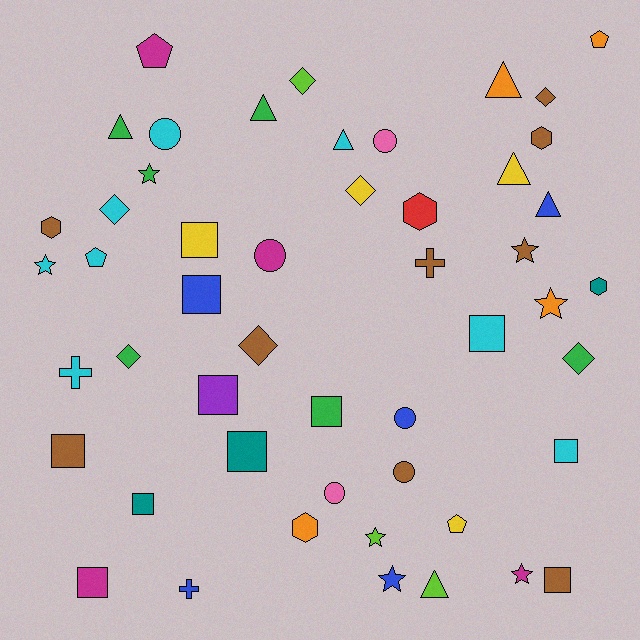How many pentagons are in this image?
There are 4 pentagons.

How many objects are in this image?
There are 50 objects.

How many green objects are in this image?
There are 6 green objects.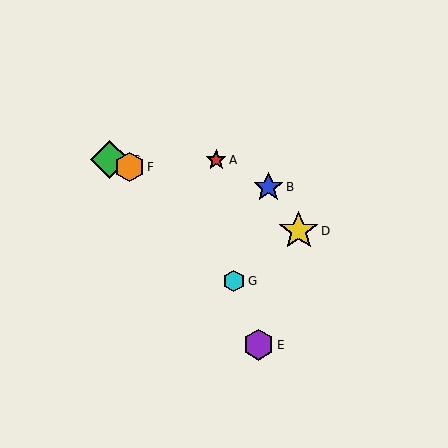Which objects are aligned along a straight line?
Objects C, D, F are aligned along a straight line.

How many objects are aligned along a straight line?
3 objects (C, D, F) are aligned along a straight line.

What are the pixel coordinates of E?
Object E is at (259, 345).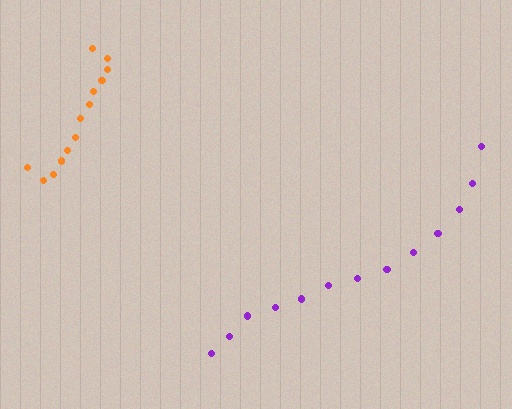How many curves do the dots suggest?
There are 2 distinct paths.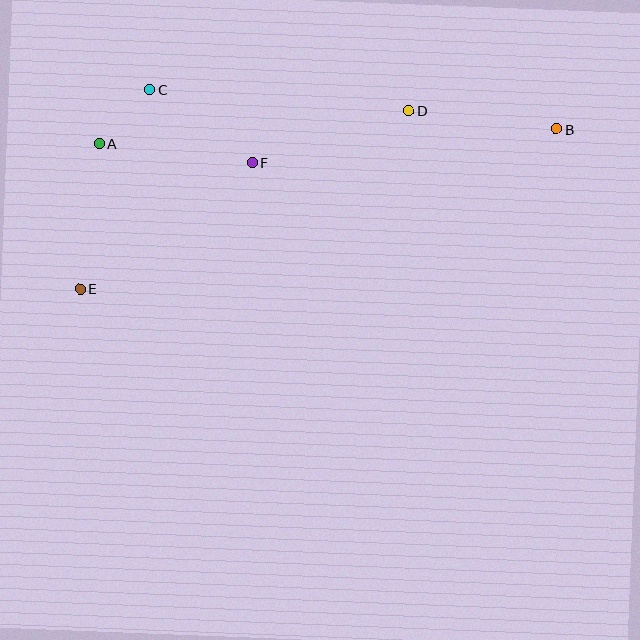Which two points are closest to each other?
Points A and C are closest to each other.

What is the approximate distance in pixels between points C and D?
The distance between C and D is approximately 260 pixels.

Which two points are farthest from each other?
Points B and E are farthest from each other.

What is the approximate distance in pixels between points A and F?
The distance between A and F is approximately 155 pixels.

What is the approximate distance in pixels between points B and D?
The distance between B and D is approximately 148 pixels.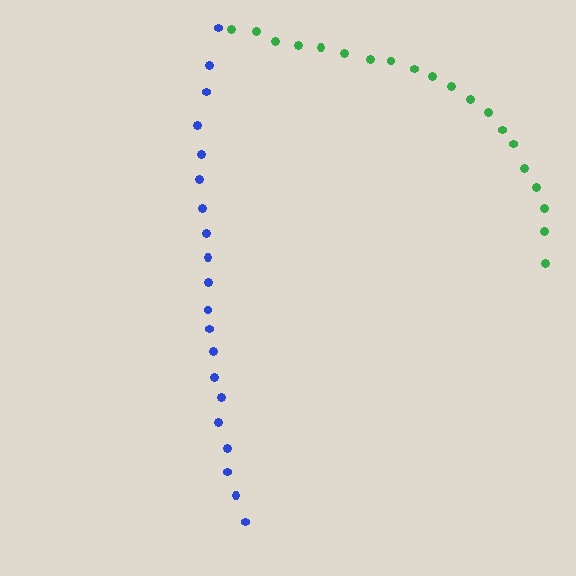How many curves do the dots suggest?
There are 2 distinct paths.